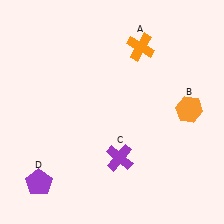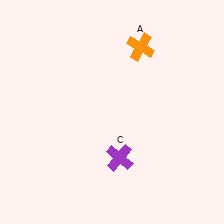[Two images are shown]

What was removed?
The purple pentagon (D), the orange hexagon (B) were removed in Image 2.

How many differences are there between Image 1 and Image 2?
There are 2 differences between the two images.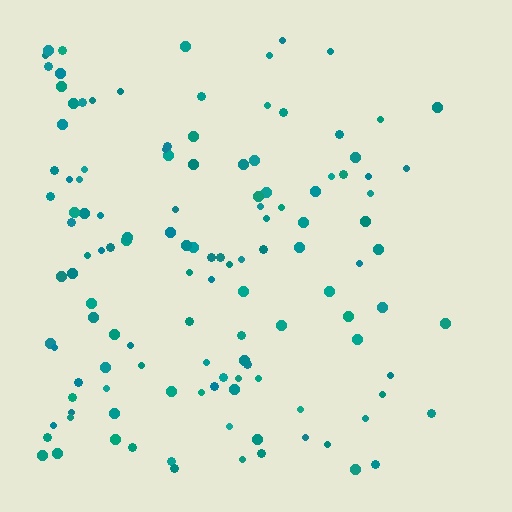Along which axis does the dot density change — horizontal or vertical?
Horizontal.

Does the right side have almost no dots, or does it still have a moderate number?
Still a moderate number, just noticeably fewer than the left.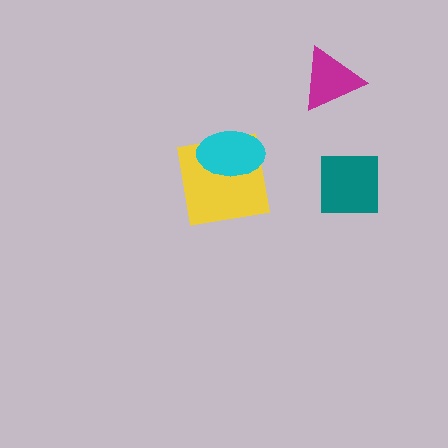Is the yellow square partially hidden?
Yes, it is partially covered by another shape.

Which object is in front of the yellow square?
The cyan ellipse is in front of the yellow square.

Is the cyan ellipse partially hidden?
No, no other shape covers it.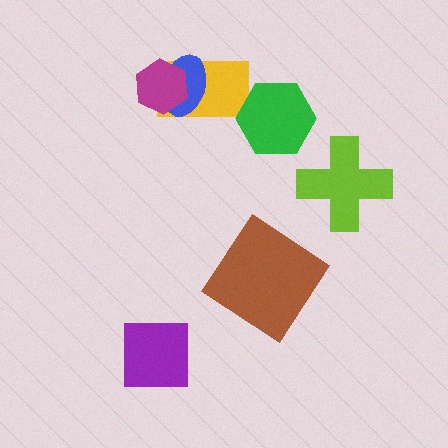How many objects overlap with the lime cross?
0 objects overlap with the lime cross.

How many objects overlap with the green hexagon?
0 objects overlap with the green hexagon.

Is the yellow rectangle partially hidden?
Yes, it is partially covered by another shape.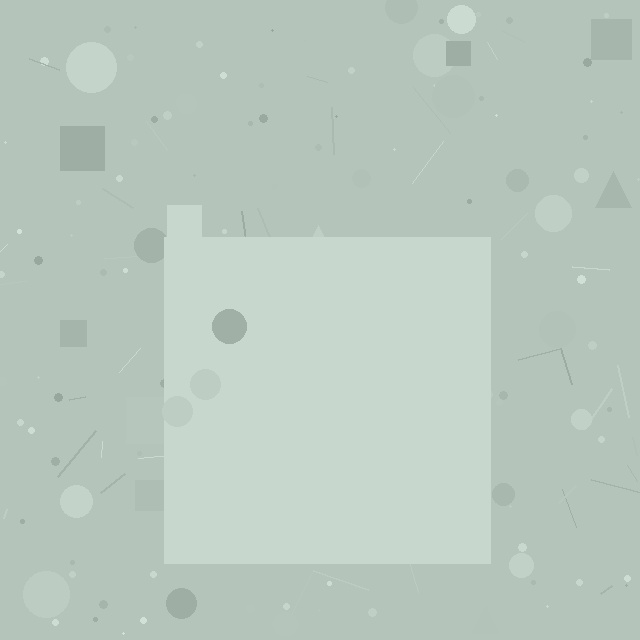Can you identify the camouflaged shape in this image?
The camouflaged shape is a square.